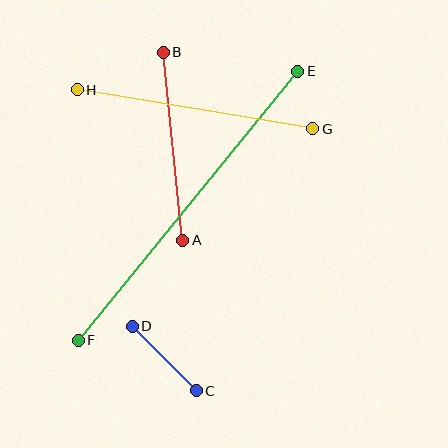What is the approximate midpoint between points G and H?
The midpoint is at approximately (195, 109) pixels.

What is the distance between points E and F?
The distance is approximately 347 pixels.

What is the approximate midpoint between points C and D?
The midpoint is at approximately (164, 359) pixels.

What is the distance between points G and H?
The distance is approximately 239 pixels.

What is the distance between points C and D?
The distance is approximately 91 pixels.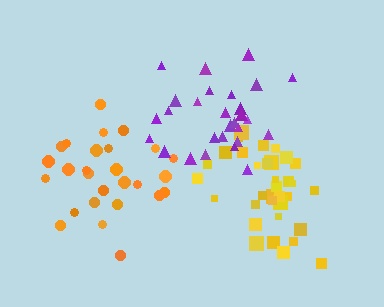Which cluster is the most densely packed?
Yellow.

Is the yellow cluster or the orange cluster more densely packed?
Yellow.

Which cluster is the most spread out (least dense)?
Purple.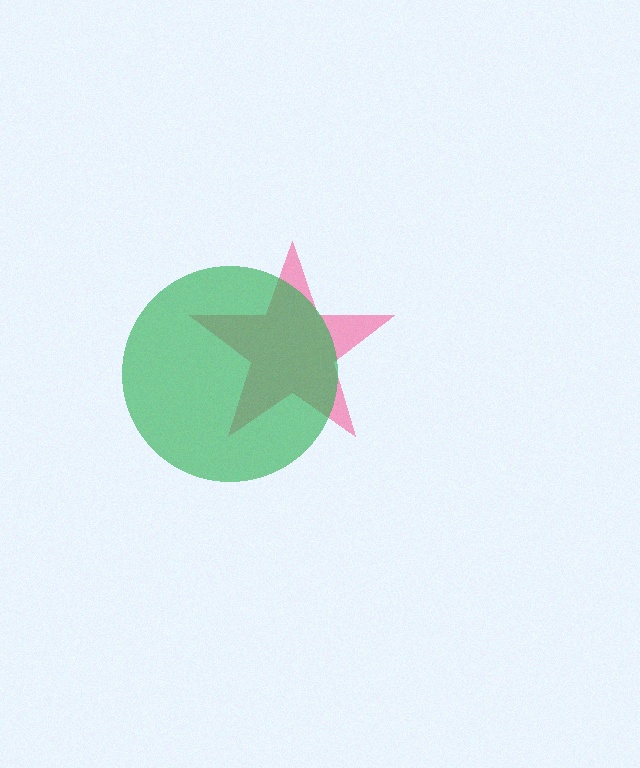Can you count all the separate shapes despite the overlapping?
Yes, there are 2 separate shapes.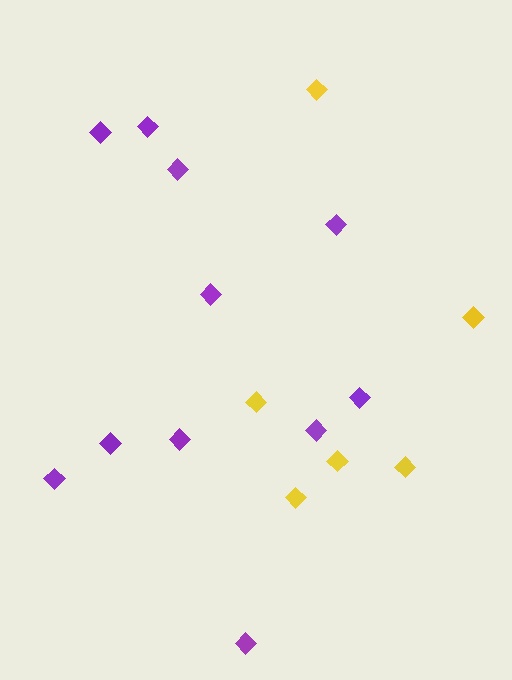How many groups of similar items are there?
There are 2 groups: one group of yellow diamonds (6) and one group of purple diamonds (11).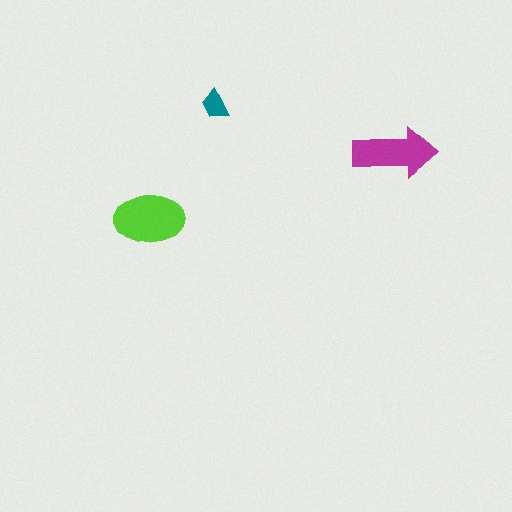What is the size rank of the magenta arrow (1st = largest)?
2nd.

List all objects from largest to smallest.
The lime ellipse, the magenta arrow, the teal trapezoid.